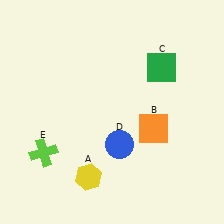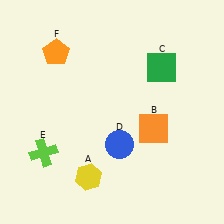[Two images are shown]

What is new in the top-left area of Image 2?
An orange pentagon (F) was added in the top-left area of Image 2.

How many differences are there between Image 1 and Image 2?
There is 1 difference between the two images.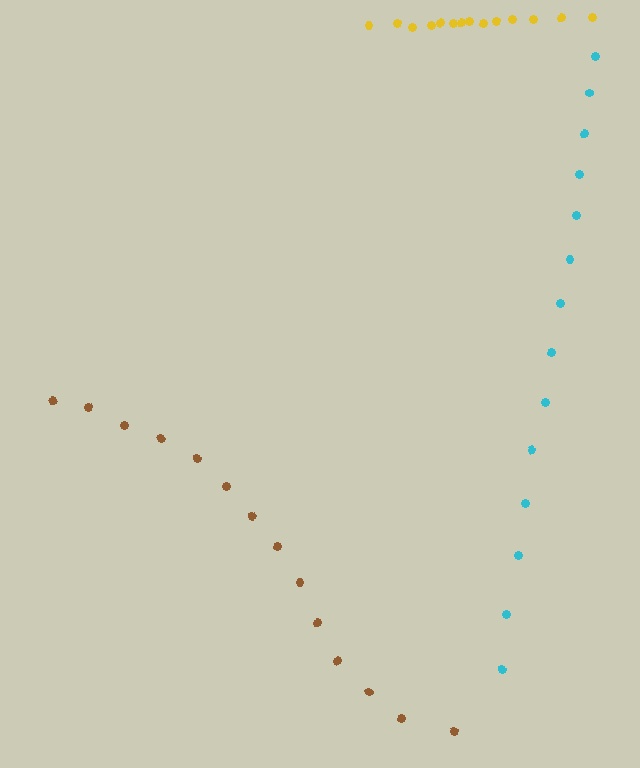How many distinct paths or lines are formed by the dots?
There are 3 distinct paths.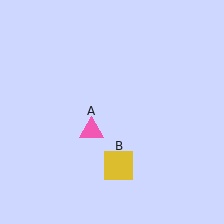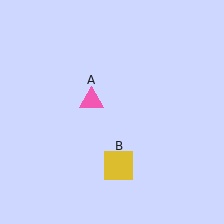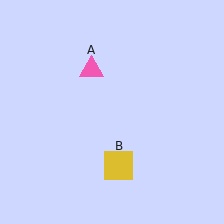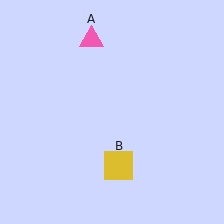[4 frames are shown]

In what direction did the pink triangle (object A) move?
The pink triangle (object A) moved up.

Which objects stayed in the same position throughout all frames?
Yellow square (object B) remained stationary.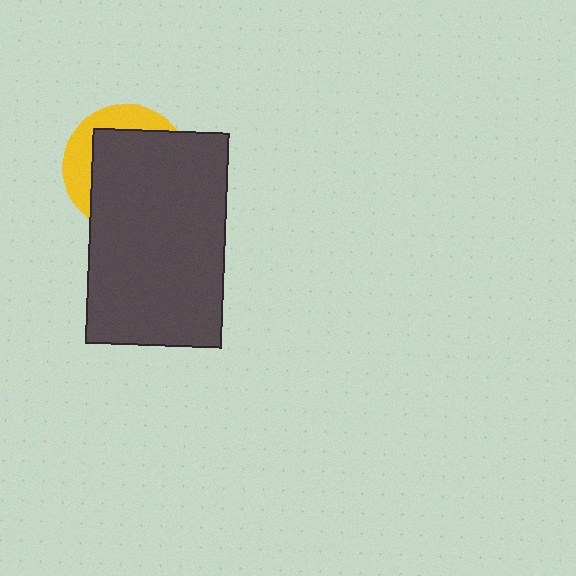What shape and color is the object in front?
The object in front is a dark gray rectangle.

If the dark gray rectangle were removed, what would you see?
You would see the complete yellow circle.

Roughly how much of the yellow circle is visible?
A small part of it is visible (roughly 31%).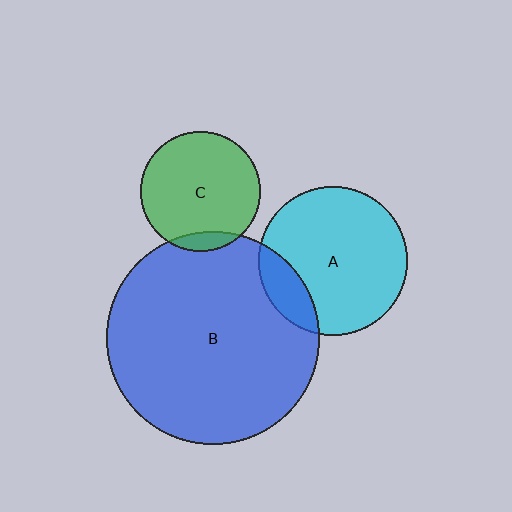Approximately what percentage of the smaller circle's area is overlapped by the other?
Approximately 10%.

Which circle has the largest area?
Circle B (blue).